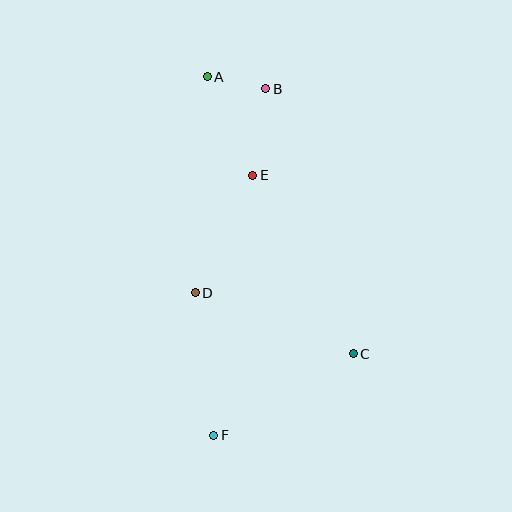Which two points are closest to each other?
Points A and B are closest to each other.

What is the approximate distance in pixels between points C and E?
The distance between C and E is approximately 205 pixels.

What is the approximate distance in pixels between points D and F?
The distance between D and F is approximately 144 pixels.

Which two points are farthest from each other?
Points A and F are farthest from each other.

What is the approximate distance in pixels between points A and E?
The distance between A and E is approximately 108 pixels.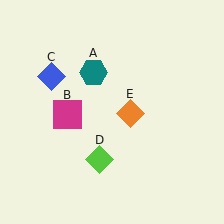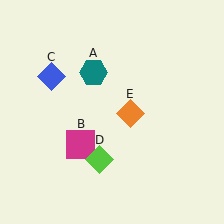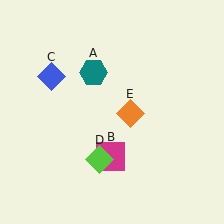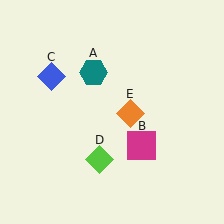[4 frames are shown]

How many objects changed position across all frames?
1 object changed position: magenta square (object B).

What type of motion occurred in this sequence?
The magenta square (object B) rotated counterclockwise around the center of the scene.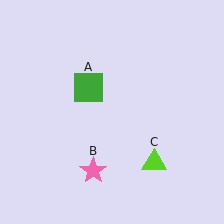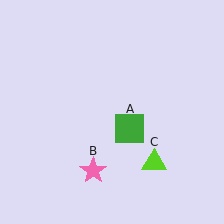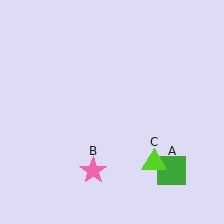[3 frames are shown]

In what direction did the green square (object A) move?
The green square (object A) moved down and to the right.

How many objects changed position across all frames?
1 object changed position: green square (object A).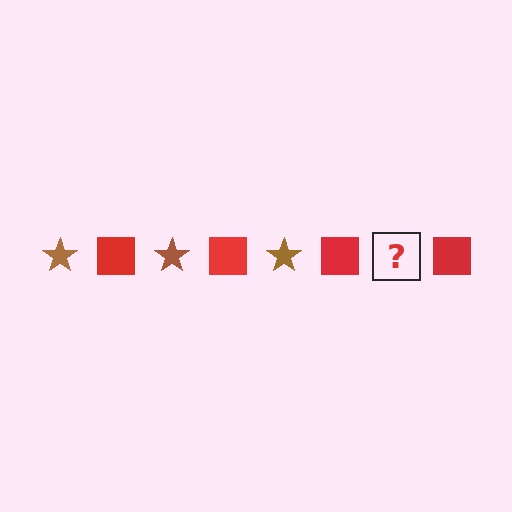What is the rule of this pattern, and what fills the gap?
The rule is that the pattern alternates between brown star and red square. The gap should be filled with a brown star.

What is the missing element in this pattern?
The missing element is a brown star.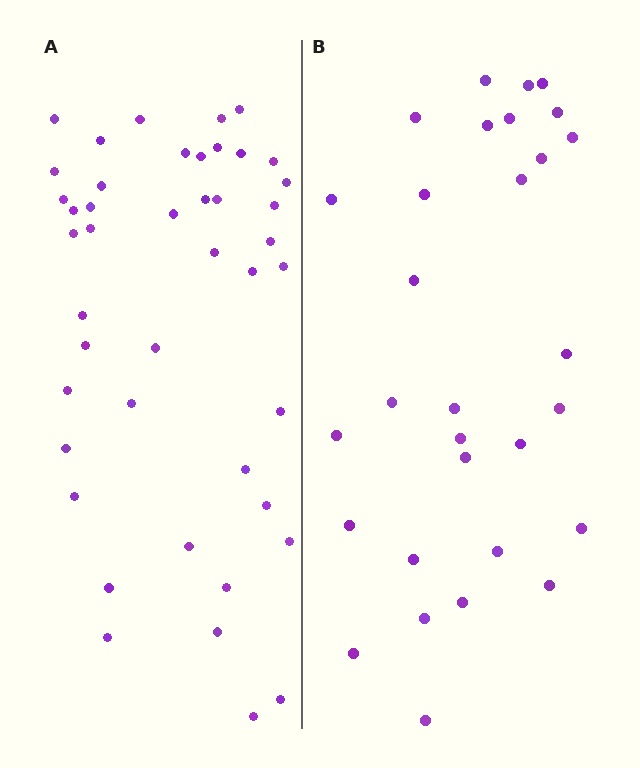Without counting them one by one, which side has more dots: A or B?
Region A (the left region) has more dots.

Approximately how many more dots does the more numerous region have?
Region A has approximately 15 more dots than region B.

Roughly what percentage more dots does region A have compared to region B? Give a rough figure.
About 45% more.